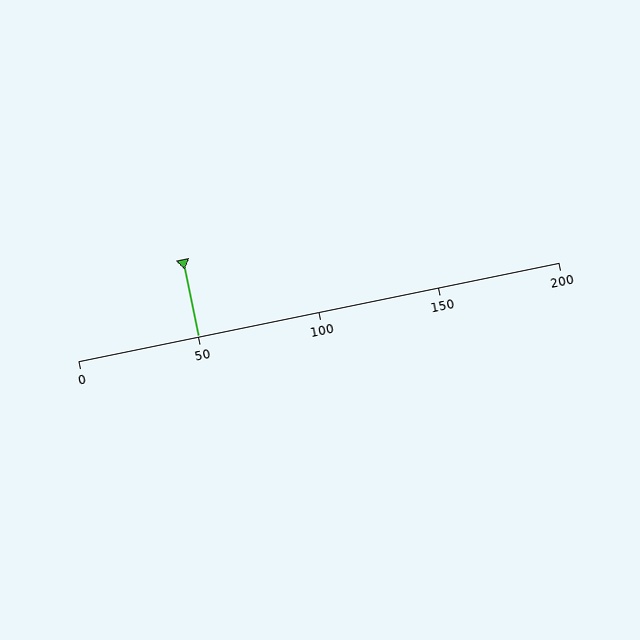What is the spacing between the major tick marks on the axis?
The major ticks are spaced 50 apart.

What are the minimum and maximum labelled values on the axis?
The axis runs from 0 to 200.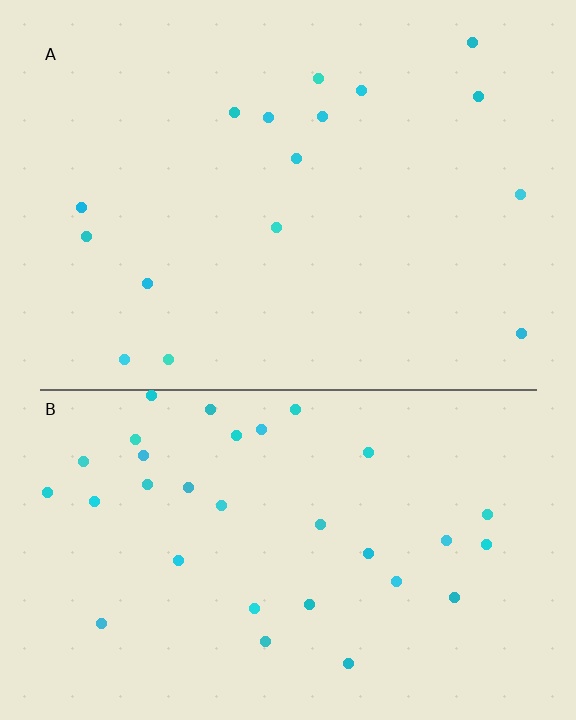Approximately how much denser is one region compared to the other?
Approximately 2.0× — region B over region A.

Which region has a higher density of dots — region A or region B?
B (the bottom).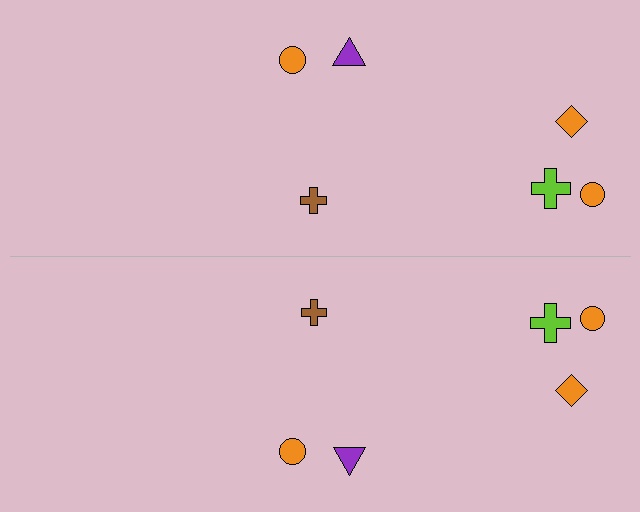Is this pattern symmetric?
Yes, this pattern has bilateral (reflection) symmetry.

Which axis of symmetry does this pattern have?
The pattern has a horizontal axis of symmetry running through the center of the image.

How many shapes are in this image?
There are 12 shapes in this image.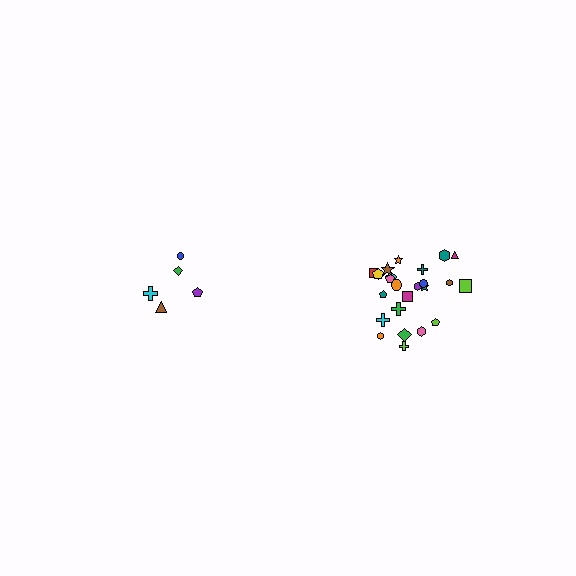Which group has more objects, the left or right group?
The right group.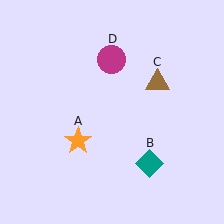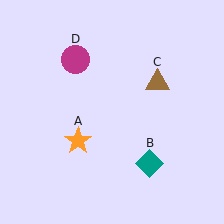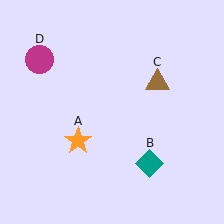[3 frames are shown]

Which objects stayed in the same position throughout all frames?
Orange star (object A) and teal diamond (object B) and brown triangle (object C) remained stationary.